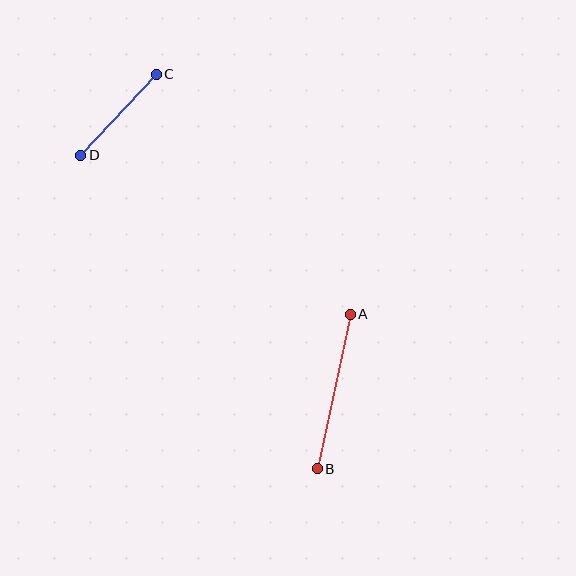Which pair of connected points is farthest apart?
Points A and B are farthest apart.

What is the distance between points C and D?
The distance is approximately 111 pixels.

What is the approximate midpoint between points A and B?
The midpoint is at approximately (334, 391) pixels.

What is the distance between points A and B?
The distance is approximately 158 pixels.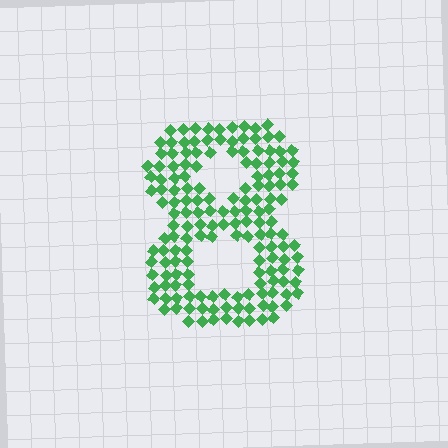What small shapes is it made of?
It is made of small diamonds.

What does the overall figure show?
The overall figure shows the digit 8.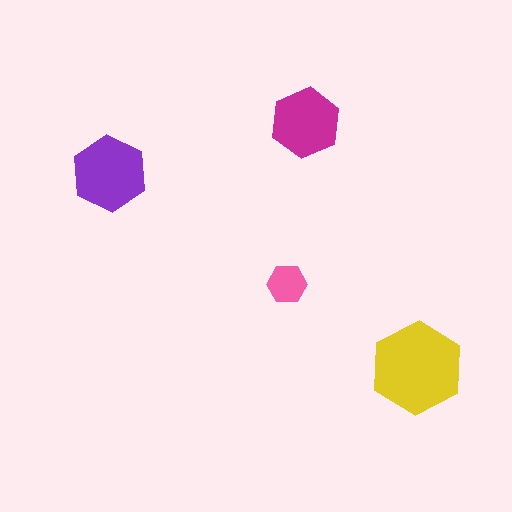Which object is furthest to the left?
The purple hexagon is leftmost.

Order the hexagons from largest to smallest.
the yellow one, the purple one, the magenta one, the pink one.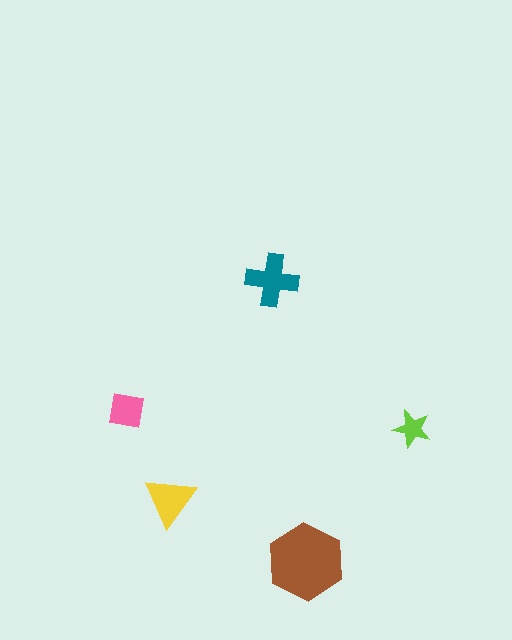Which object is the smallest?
The lime star.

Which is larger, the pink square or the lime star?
The pink square.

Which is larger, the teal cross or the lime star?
The teal cross.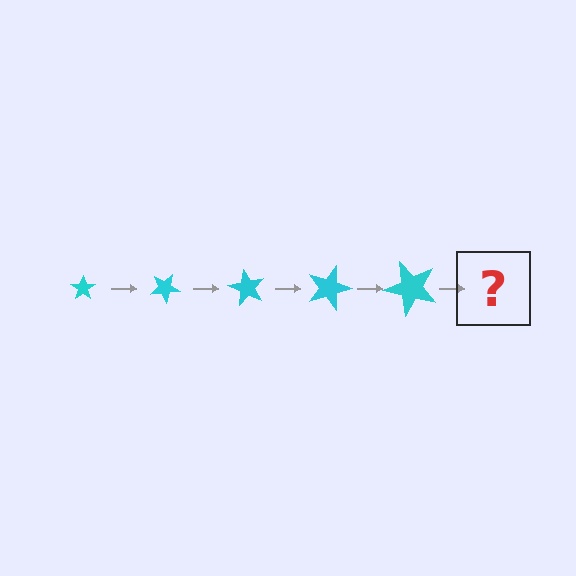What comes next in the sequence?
The next element should be a star, larger than the previous one and rotated 150 degrees from the start.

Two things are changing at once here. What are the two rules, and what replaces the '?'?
The two rules are that the star grows larger each step and it rotates 30 degrees each step. The '?' should be a star, larger than the previous one and rotated 150 degrees from the start.